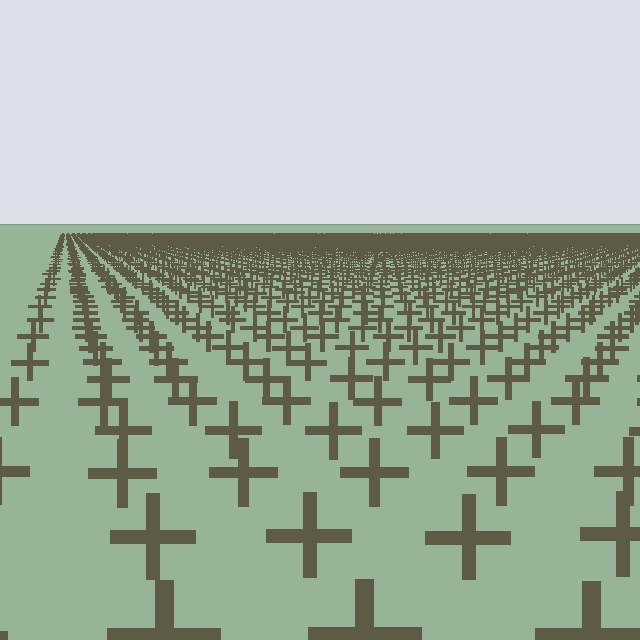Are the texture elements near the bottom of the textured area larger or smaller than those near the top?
Larger. Near the bottom, elements are closer to the viewer and appear at a bigger on-screen size.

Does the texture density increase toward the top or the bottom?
Density increases toward the top.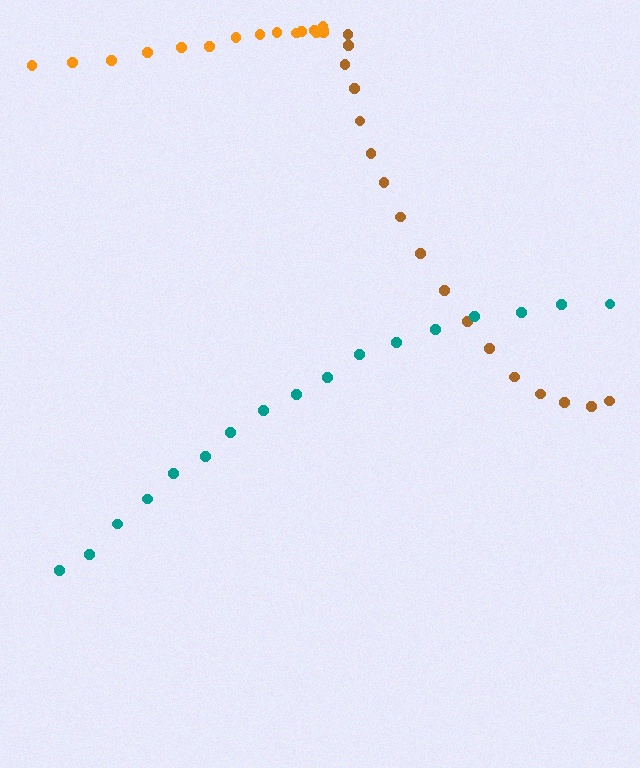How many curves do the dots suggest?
There are 3 distinct paths.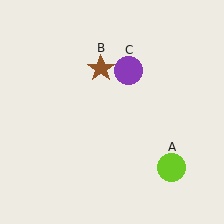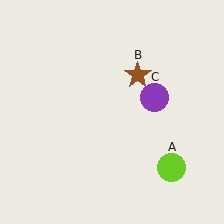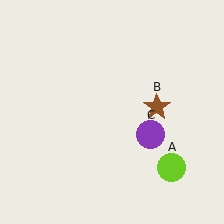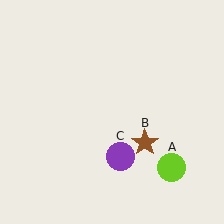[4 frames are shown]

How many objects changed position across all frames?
2 objects changed position: brown star (object B), purple circle (object C).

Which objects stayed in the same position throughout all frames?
Lime circle (object A) remained stationary.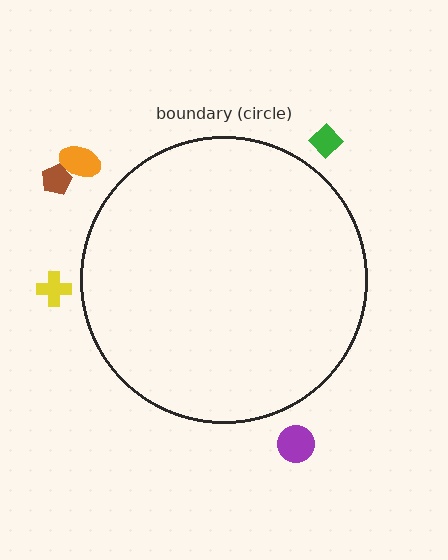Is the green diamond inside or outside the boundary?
Outside.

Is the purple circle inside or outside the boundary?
Outside.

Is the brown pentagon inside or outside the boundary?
Outside.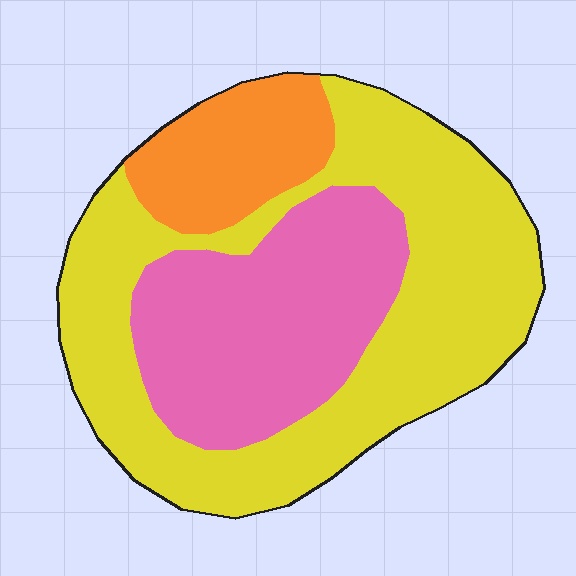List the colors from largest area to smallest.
From largest to smallest: yellow, pink, orange.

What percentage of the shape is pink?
Pink takes up about one third (1/3) of the shape.